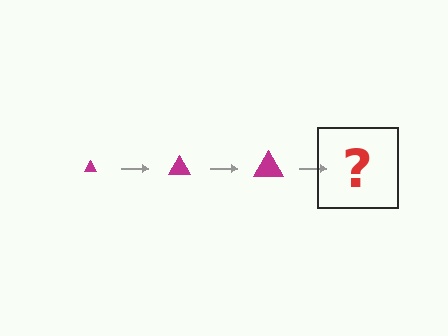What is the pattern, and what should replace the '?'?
The pattern is that the triangle gets progressively larger each step. The '?' should be a magenta triangle, larger than the previous one.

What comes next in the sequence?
The next element should be a magenta triangle, larger than the previous one.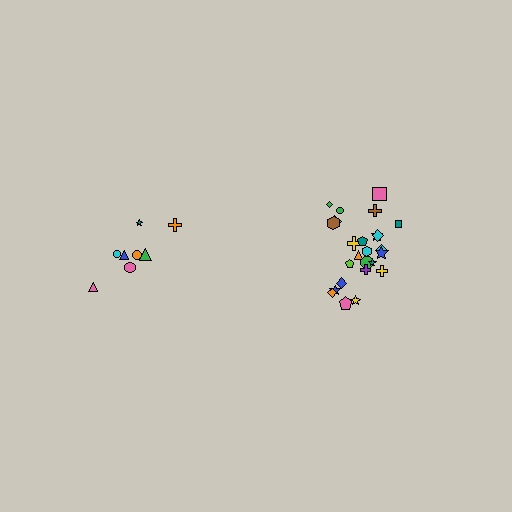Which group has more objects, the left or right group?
The right group.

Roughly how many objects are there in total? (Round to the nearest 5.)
Roughly 35 objects in total.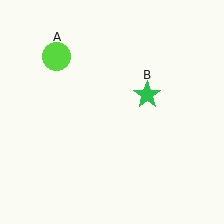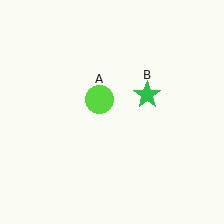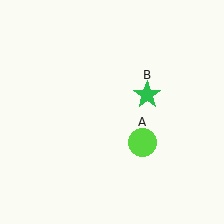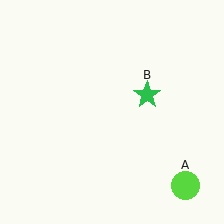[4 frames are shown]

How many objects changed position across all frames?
1 object changed position: lime circle (object A).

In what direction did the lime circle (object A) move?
The lime circle (object A) moved down and to the right.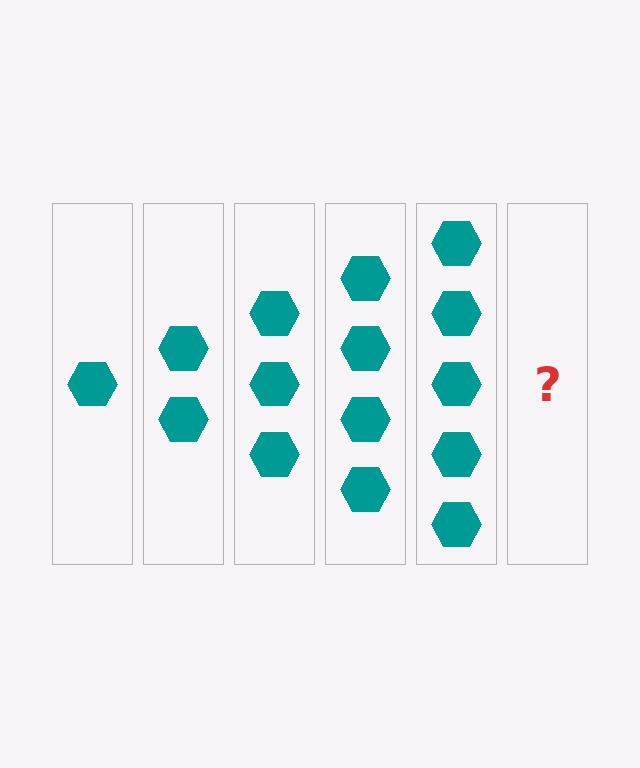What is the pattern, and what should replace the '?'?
The pattern is that each step adds one more hexagon. The '?' should be 6 hexagons.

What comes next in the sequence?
The next element should be 6 hexagons.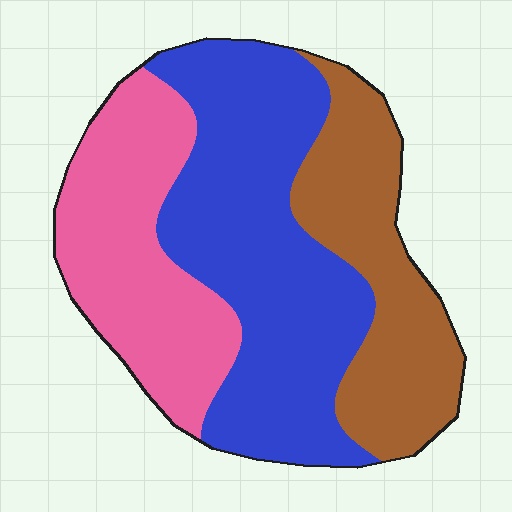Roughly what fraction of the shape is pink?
Pink covers 29% of the shape.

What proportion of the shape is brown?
Brown takes up between a quarter and a half of the shape.